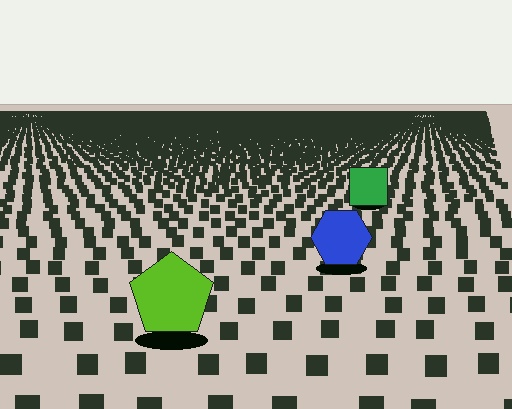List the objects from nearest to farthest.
From nearest to farthest: the lime pentagon, the blue hexagon, the green square.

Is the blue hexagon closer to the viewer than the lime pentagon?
No. The lime pentagon is closer — you can tell from the texture gradient: the ground texture is coarser near it.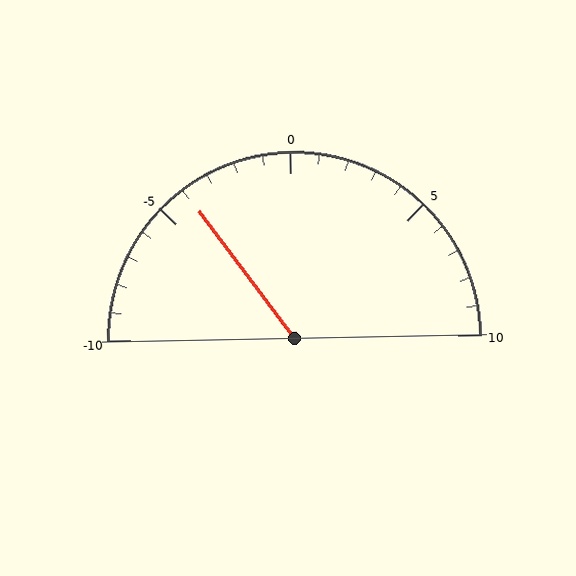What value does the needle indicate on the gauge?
The needle indicates approximately -4.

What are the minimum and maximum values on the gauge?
The gauge ranges from -10 to 10.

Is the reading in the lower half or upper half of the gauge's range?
The reading is in the lower half of the range (-10 to 10).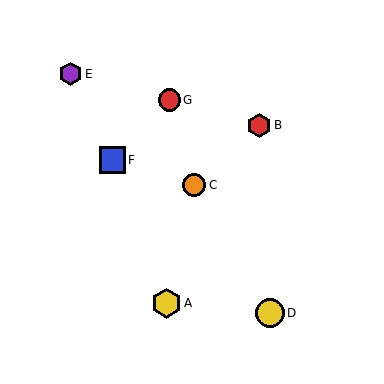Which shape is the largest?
The yellow hexagon (labeled A) is the largest.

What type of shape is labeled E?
Shape E is a purple hexagon.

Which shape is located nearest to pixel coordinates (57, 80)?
The purple hexagon (labeled E) at (71, 74) is nearest to that location.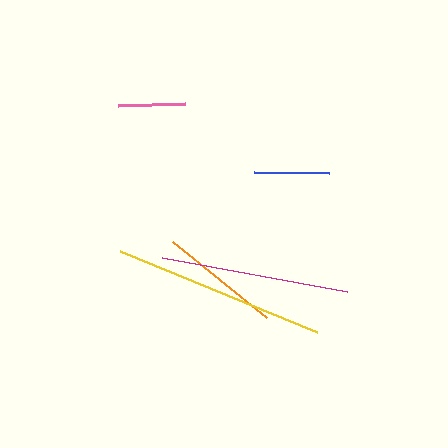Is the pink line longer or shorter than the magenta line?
The magenta line is longer than the pink line.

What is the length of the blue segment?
The blue segment is approximately 75 pixels long.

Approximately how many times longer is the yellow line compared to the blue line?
The yellow line is approximately 2.8 times the length of the blue line.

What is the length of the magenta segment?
The magenta segment is approximately 189 pixels long.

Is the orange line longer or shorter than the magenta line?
The magenta line is longer than the orange line.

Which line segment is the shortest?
The pink line is the shortest at approximately 67 pixels.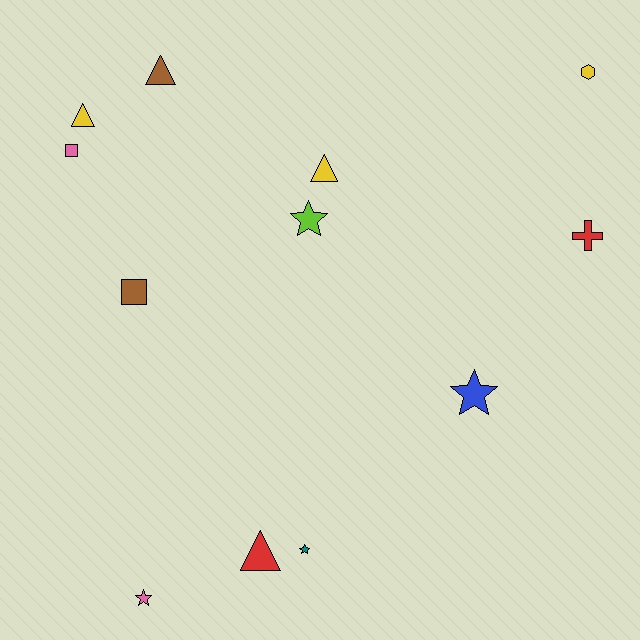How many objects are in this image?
There are 12 objects.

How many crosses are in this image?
There is 1 cross.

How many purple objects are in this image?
There are no purple objects.